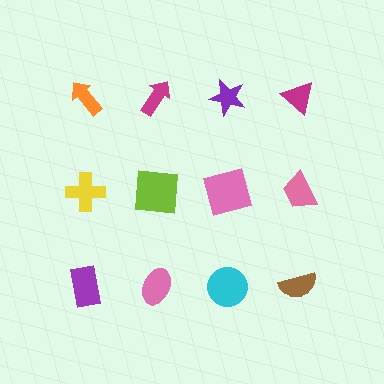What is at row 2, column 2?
A lime square.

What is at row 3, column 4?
A brown semicircle.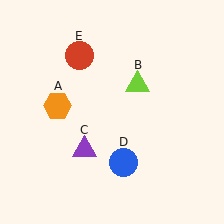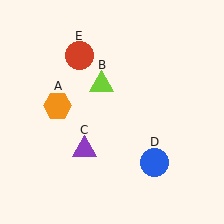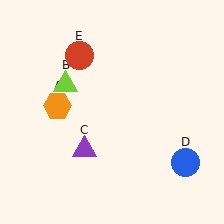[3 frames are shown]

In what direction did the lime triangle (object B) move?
The lime triangle (object B) moved left.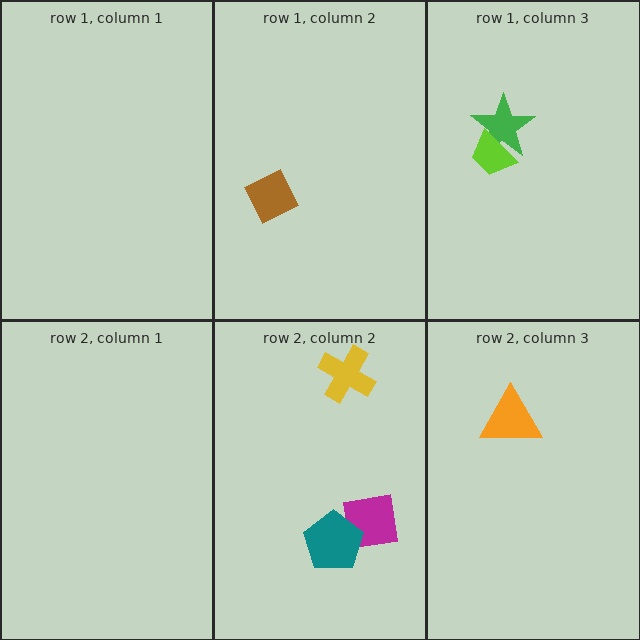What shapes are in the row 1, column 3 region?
The green star, the lime trapezoid.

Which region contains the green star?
The row 1, column 3 region.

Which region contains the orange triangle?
The row 2, column 3 region.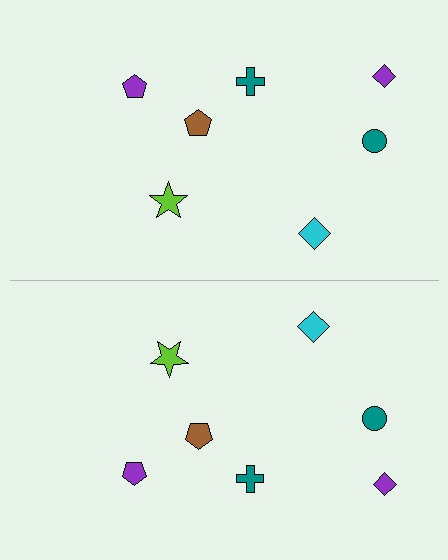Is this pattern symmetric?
Yes, this pattern has bilateral (reflection) symmetry.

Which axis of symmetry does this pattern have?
The pattern has a horizontal axis of symmetry running through the center of the image.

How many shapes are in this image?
There are 14 shapes in this image.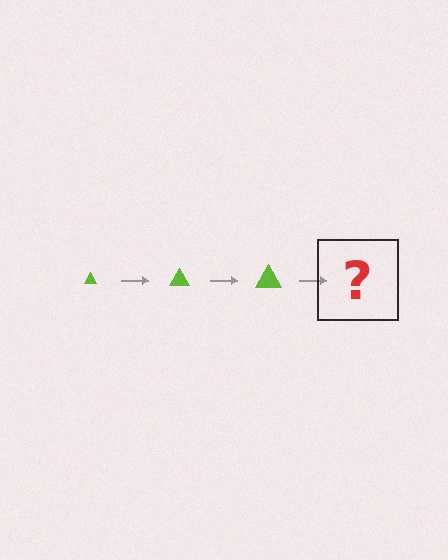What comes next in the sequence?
The next element should be a lime triangle, larger than the previous one.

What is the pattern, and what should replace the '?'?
The pattern is that the triangle gets progressively larger each step. The '?' should be a lime triangle, larger than the previous one.